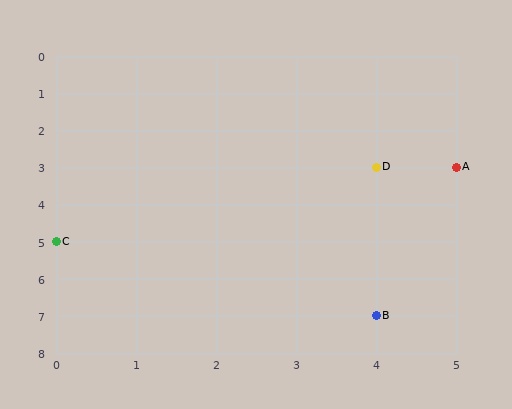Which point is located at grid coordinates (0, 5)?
Point C is at (0, 5).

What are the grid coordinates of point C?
Point C is at grid coordinates (0, 5).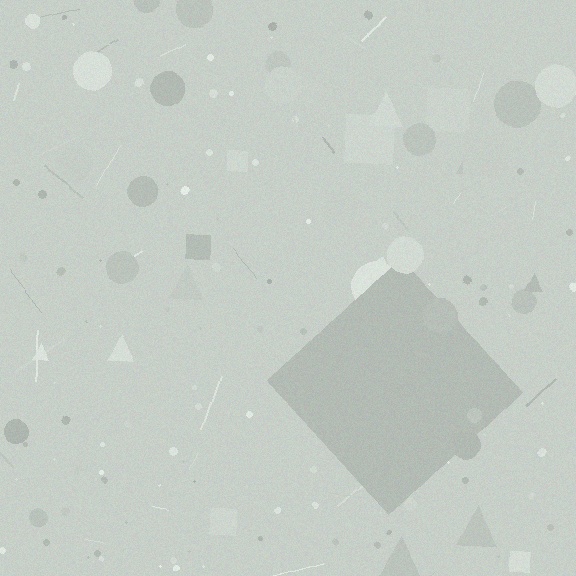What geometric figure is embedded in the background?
A diamond is embedded in the background.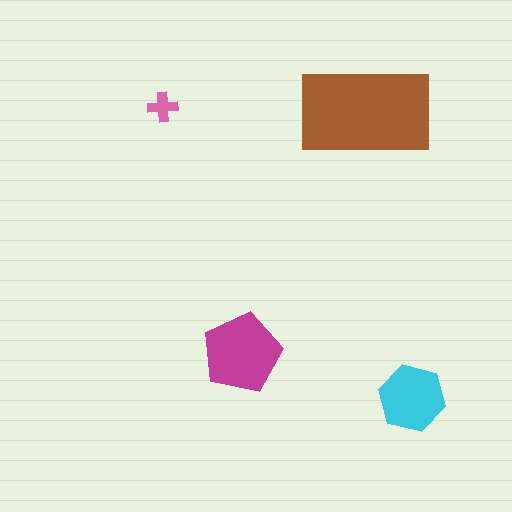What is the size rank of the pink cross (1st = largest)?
4th.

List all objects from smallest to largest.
The pink cross, the cyan hexagon, the magenta pentagon, the brown rectangle.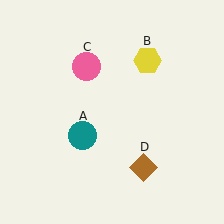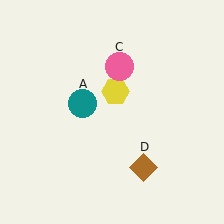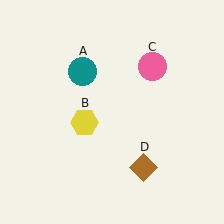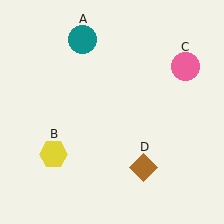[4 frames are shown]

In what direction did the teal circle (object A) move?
The teal circle (object A) moved up.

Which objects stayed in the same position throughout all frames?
Brown diamond (object D) remained stationary.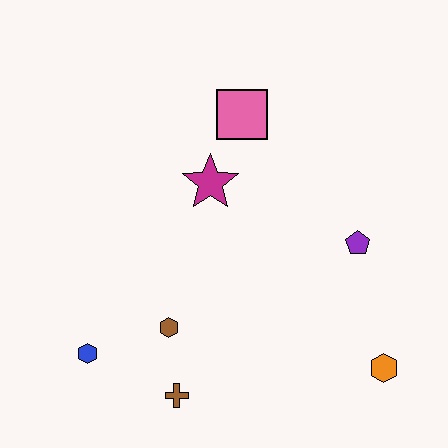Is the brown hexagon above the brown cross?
Yes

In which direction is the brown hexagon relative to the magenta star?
The brown hexagon is below the magenta star.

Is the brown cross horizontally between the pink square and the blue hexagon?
Yes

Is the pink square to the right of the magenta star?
Yes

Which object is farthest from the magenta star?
The orange hexagon is farthest from the magenta star.